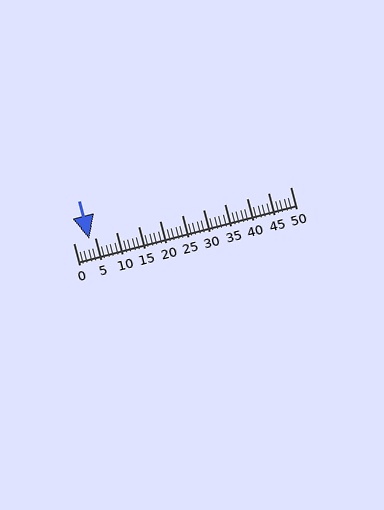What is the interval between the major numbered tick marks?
The major tick marks are spaced 5 units apart.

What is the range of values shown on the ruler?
The ruler shows values from 0 to 50.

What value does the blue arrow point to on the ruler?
The blue arrow points to approximately 4.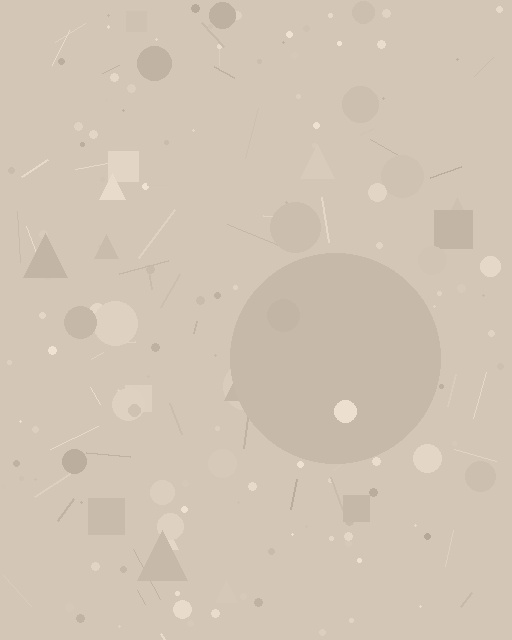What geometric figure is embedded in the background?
A circle is embedded in the background.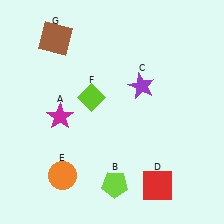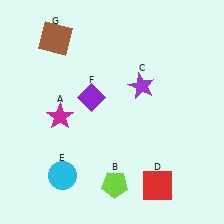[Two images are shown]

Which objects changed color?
E changed from orange to cyan. F changed from lime to purple.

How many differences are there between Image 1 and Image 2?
There are 2 differences between the two images.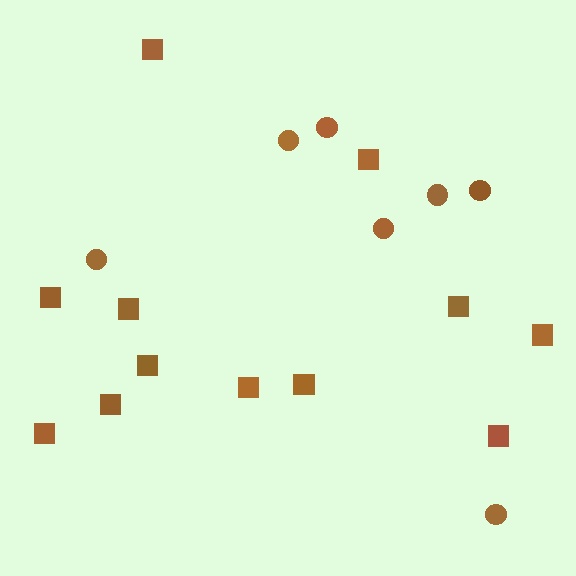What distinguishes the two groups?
There are 2 groups: one group of circles (7) and one group of squares (12).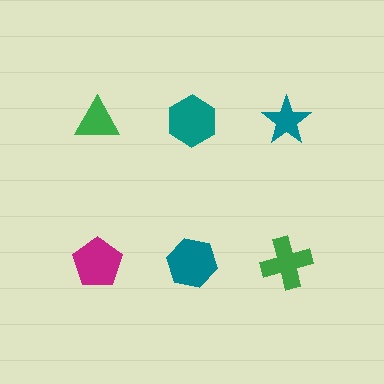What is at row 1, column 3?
A teal star.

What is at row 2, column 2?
A teal hexagon.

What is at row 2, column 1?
A magenta pentagon.